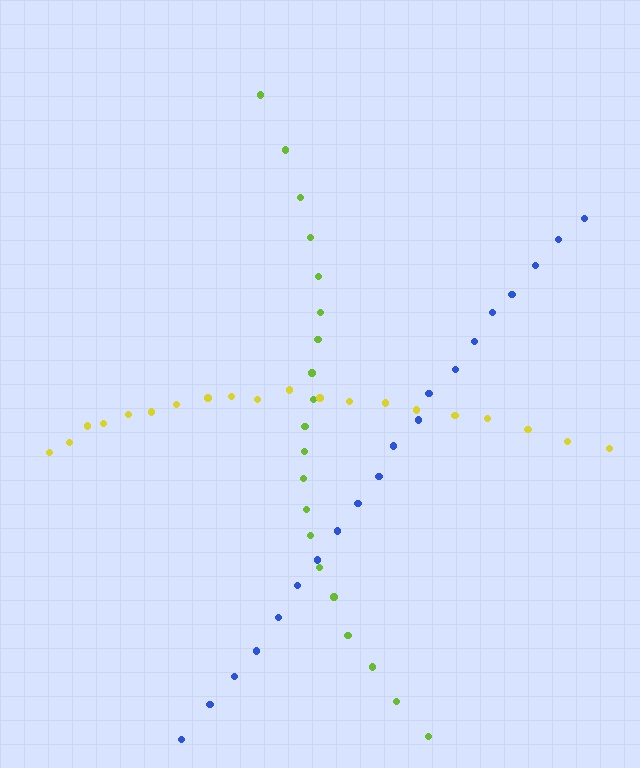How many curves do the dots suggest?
There are 3 distinct paths.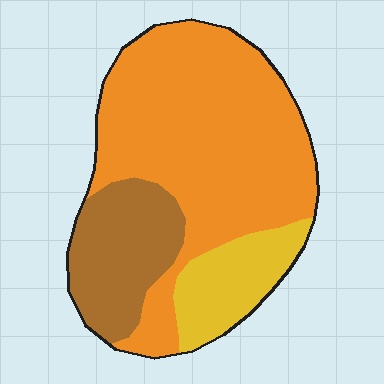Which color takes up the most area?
Orange, at roughly 65%.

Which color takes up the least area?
Yellow, at roughly 15%.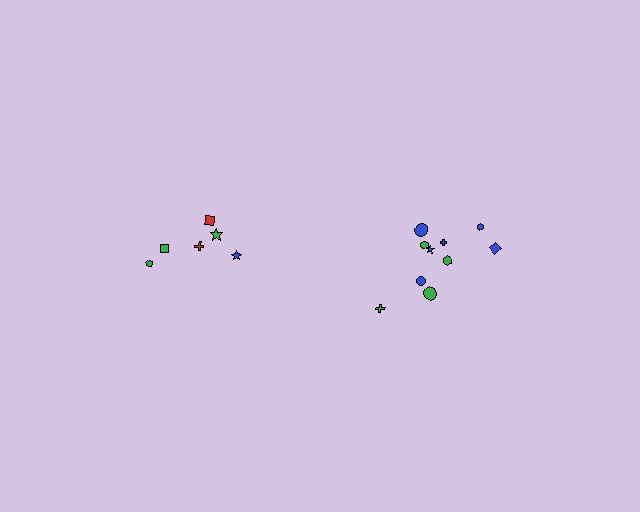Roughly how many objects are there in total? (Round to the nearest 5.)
Roughly 15 objects in total.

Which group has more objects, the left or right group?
The right group.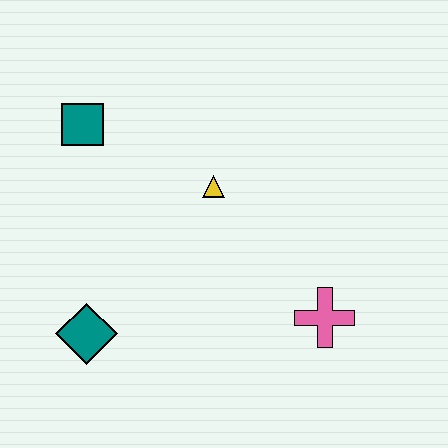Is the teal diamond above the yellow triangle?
No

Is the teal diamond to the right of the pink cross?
No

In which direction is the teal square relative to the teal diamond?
The teal square is above the teal diamond.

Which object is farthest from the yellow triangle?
The teal diamond is farthest from the yellow triangle.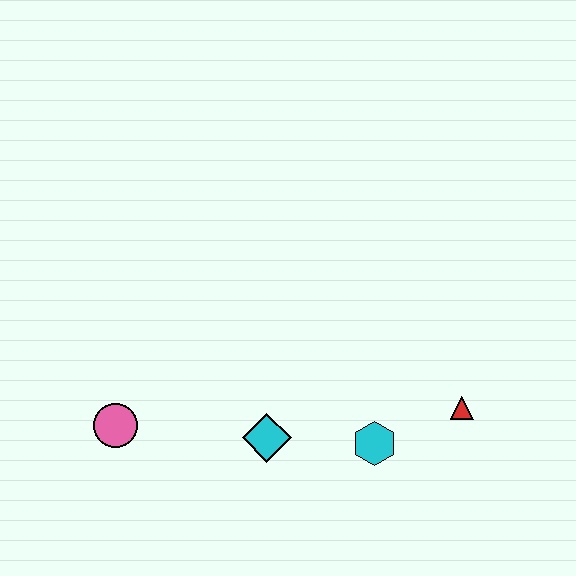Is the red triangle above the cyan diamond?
Yes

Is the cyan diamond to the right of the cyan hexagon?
No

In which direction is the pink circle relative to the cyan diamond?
The pink circle is to the left of the cyan diamond.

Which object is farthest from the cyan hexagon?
The pink circle is farthest from the cyan hexagon.